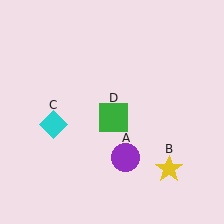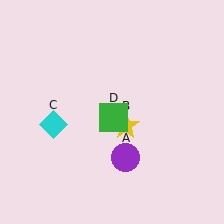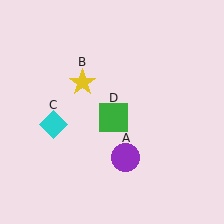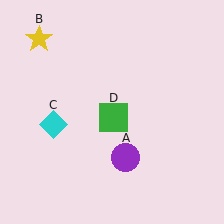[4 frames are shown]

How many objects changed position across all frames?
1 object changed position: yellow star (object B).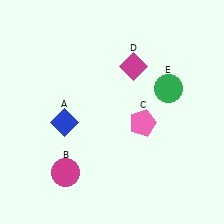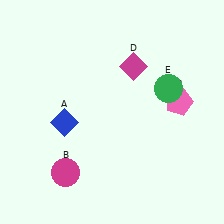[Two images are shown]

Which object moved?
The pink pentagon (C) moved right.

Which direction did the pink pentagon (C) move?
The pink pentagon (C) moved right.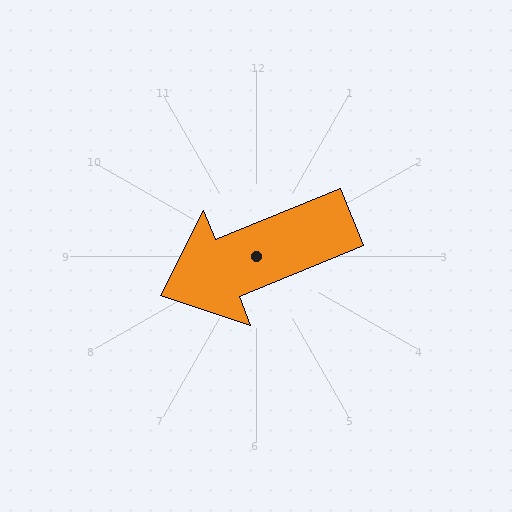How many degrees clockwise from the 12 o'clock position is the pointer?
Approximately 248 degrees.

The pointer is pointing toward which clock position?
Roughly 8 o'clock.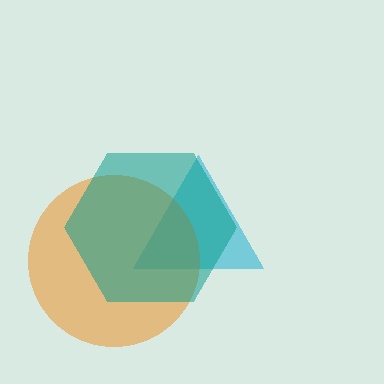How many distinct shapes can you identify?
There are 3 distinct shapes: a cyan triangle, an orange circle, a teal hexagon.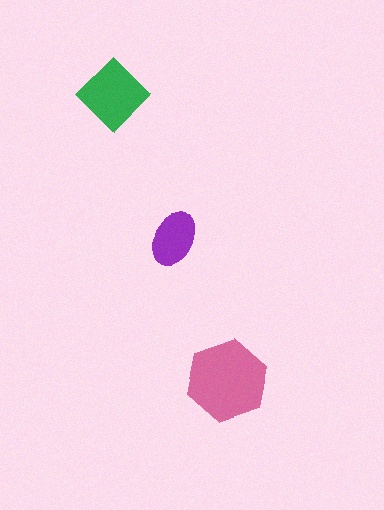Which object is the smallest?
The purple ellipse.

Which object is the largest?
The pink hexagon.